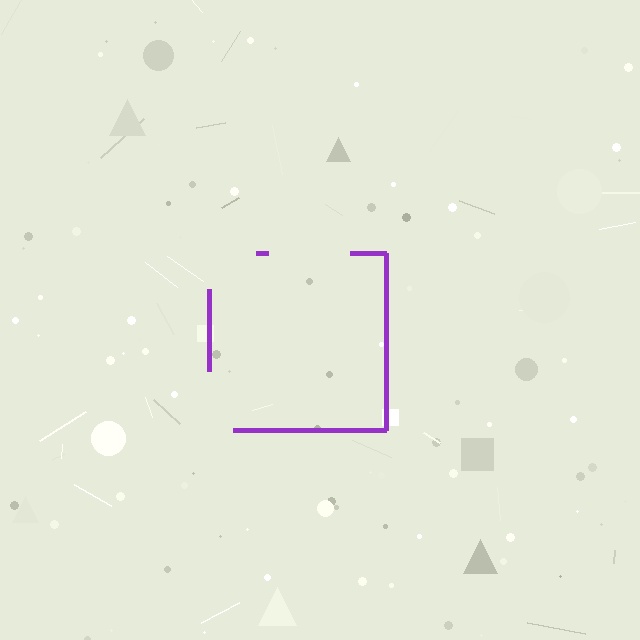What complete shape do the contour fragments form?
The contour fragments form a square.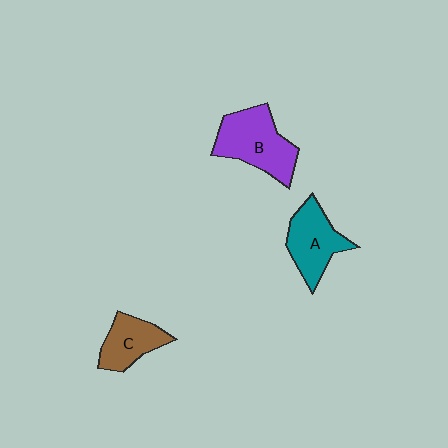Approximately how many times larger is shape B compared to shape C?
Approximately 1.6 times.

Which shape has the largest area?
Shape B (purple).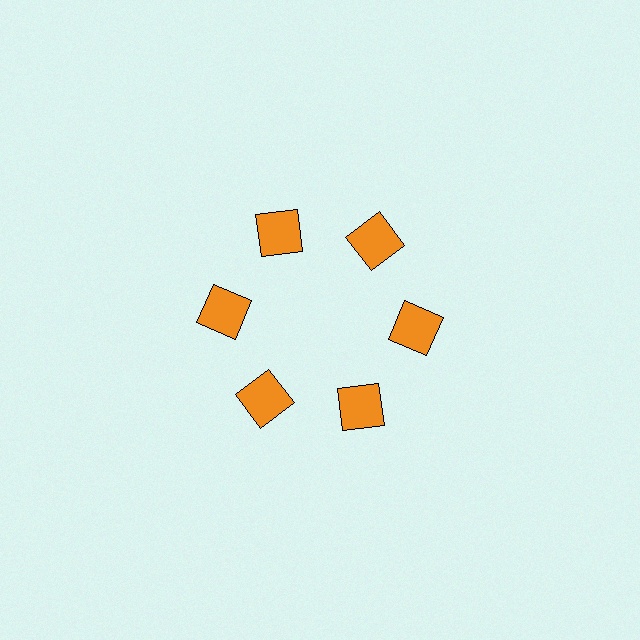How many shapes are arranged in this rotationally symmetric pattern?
There are 6 shapes, arranged in 6 groups of 1.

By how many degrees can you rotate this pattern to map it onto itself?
The pattern maps onto itself every 60 degrees of rotation.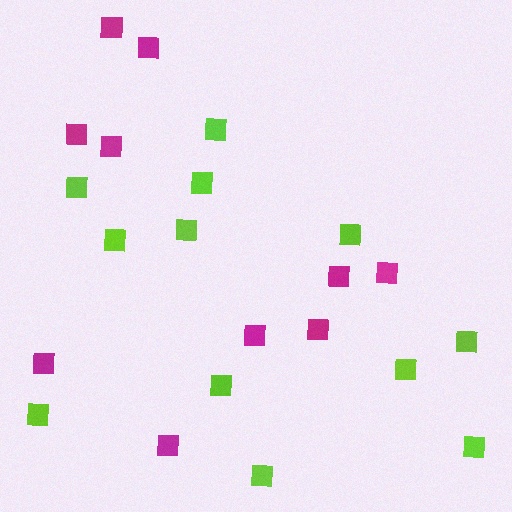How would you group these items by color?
There are 2 groups: one group of lime squares (12) and one group of magenta squares (10).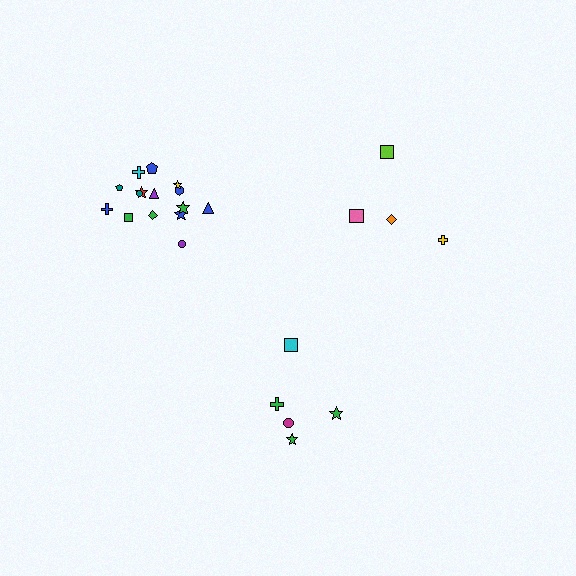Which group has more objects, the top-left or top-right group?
The top-left group.